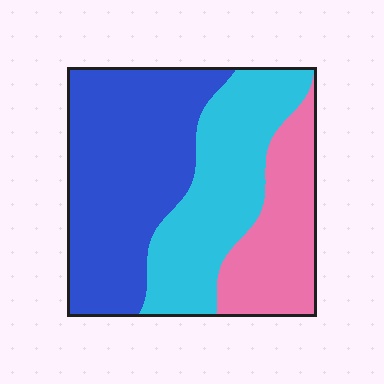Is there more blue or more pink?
Blue.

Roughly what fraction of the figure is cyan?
Cyan takes up between a sixth and a third of the figure.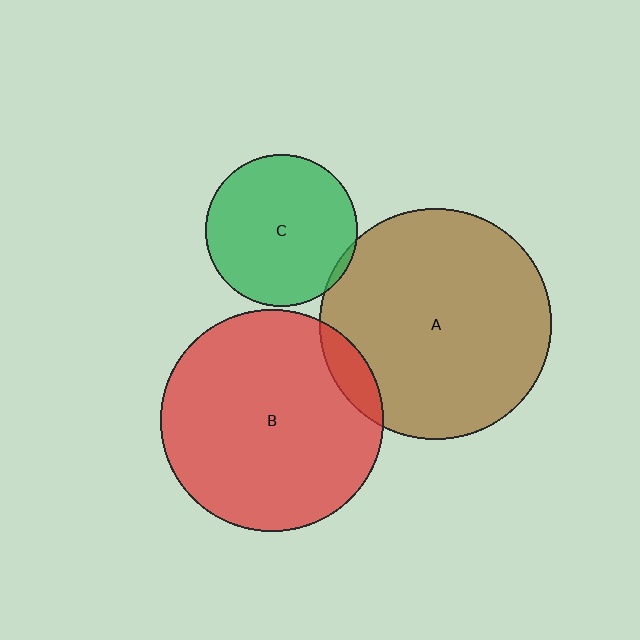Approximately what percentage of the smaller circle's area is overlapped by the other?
Approximately 10%.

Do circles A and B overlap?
Yes.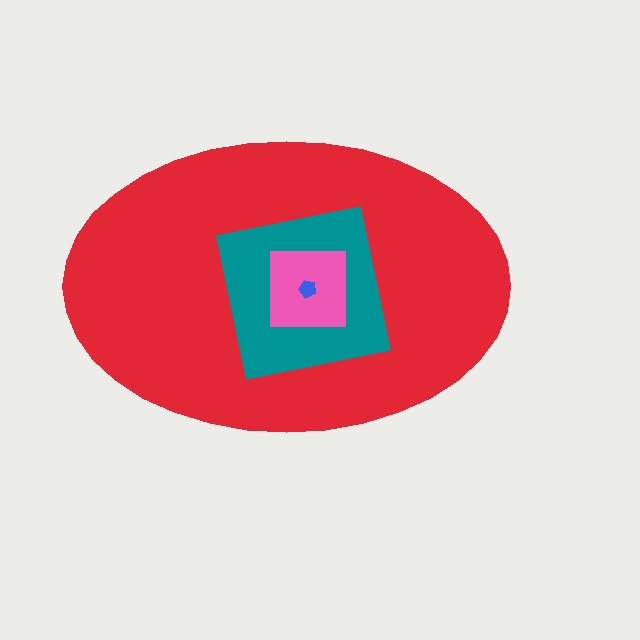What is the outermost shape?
The red ellipse.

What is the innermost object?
The blue pentagon.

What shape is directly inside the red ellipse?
The teal square.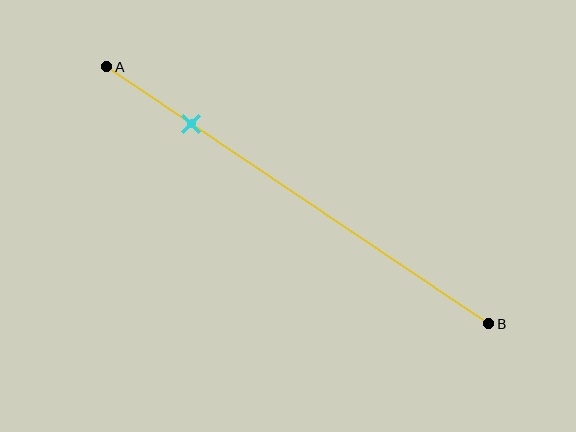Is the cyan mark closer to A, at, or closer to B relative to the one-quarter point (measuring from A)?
The cyan mark is approximately at the one-quarter point of segment AB.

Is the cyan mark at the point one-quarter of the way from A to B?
Yes, the mark is approximately at the one-quarter point.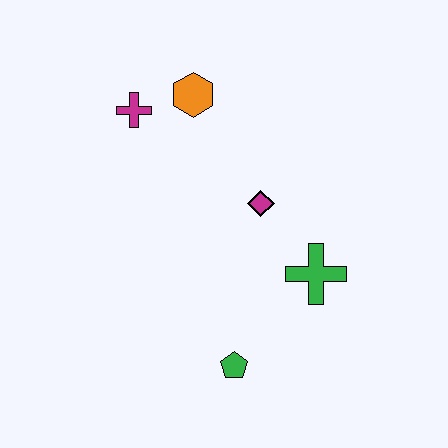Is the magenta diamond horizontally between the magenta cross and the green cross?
Yes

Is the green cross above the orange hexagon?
No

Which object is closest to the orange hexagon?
The magenta cross is closest to the orange hexagon.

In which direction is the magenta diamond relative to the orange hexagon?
The magenta diamond is below the orange hexagon.